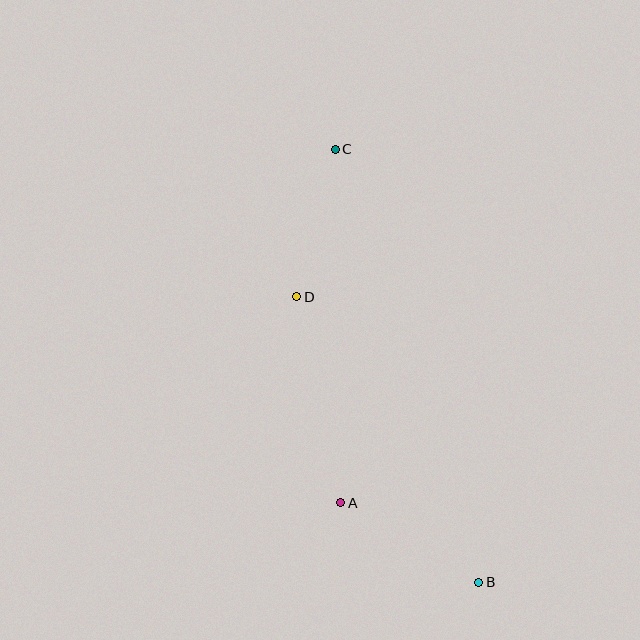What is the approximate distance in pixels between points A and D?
The distance between A and D is approximately 211 pixels.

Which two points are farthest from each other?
Points B and C are farthest from each other.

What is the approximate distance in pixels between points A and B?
The distance between A and B is approximately 159 pixels.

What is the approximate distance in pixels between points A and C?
The distance between A and C is approximately 354 pixels.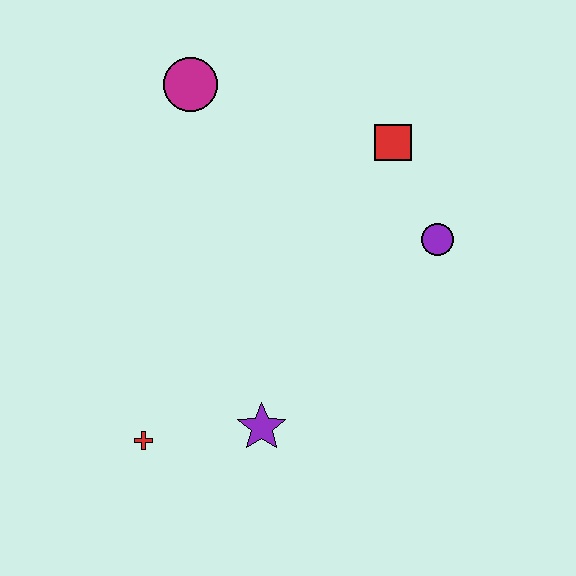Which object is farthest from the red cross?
The red square is farthest from the red cross.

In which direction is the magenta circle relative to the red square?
The magenta circle is to the left of the red square.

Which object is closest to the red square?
The purple circle is closest to the red square.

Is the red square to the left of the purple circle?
Yes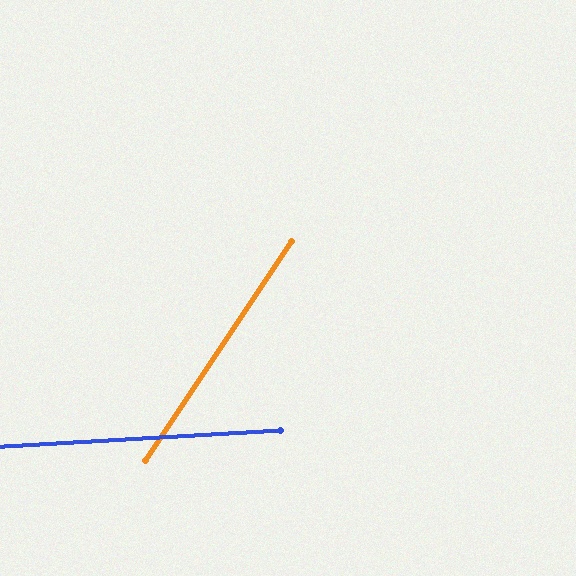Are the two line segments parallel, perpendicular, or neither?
Neither parallel nor perpendicular — they differ by about 53°.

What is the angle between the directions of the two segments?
Approximately 53 degrees.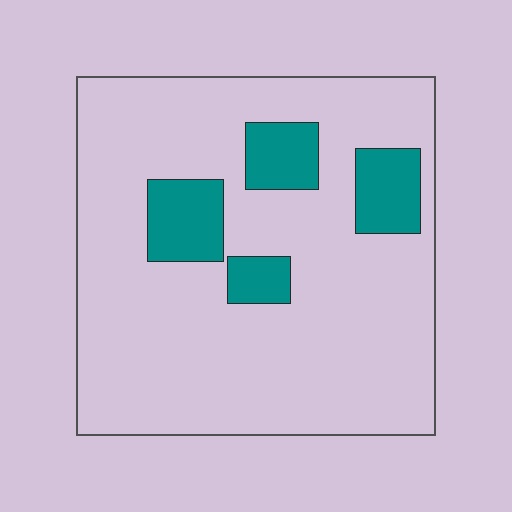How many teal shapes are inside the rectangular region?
4.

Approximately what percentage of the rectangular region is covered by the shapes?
Approximately 15%.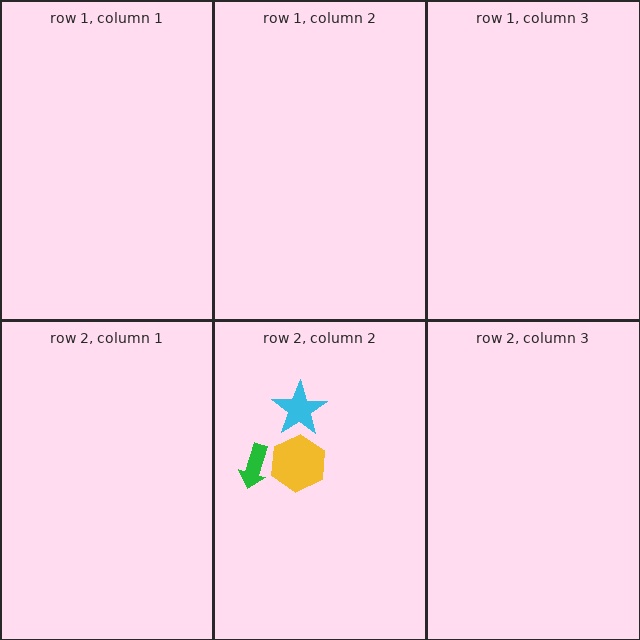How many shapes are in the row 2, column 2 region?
3.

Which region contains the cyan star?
The row 2, column 2 region.